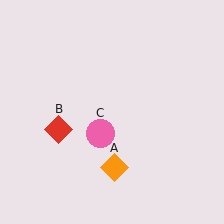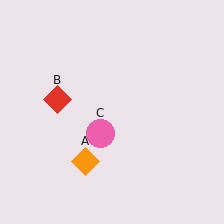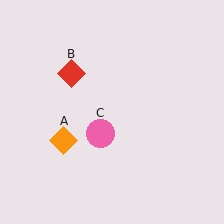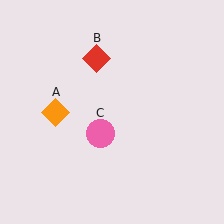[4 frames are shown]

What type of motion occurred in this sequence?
The orange diamond (object A), red diamond (object B) rotated clockwise around the center of the scene.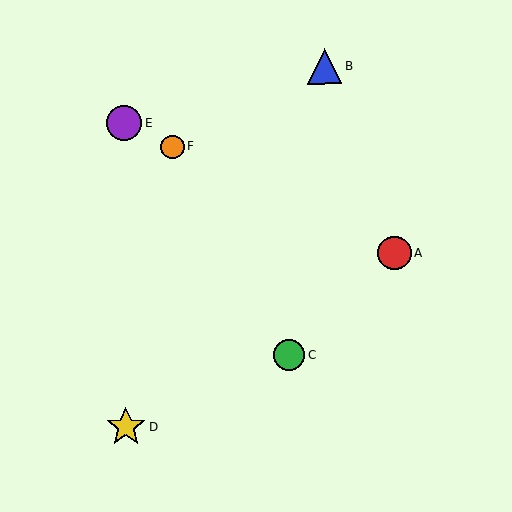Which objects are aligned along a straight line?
Objects A, E, F are aligned along a straight line.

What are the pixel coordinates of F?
Object F is at (173, 146).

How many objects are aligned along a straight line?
3 objects (A, E, F) are aligned along a straight line.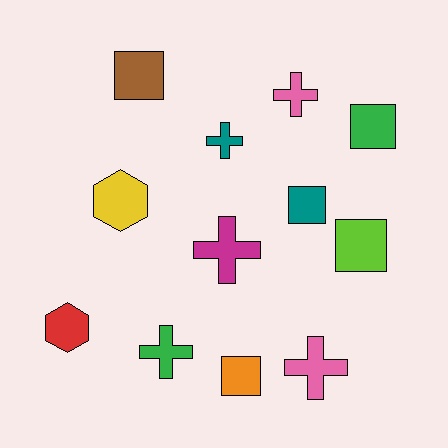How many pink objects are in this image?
There are 2 pink objects.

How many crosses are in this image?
There are 5 crosses.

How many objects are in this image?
There are 12 objects.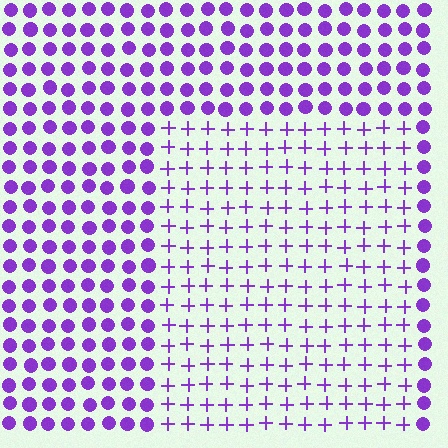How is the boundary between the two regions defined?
The boundary is defined by a change in element shape: plus signs inside vs. circles outside. All elements share the same color and spacing.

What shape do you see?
I see a rectangle.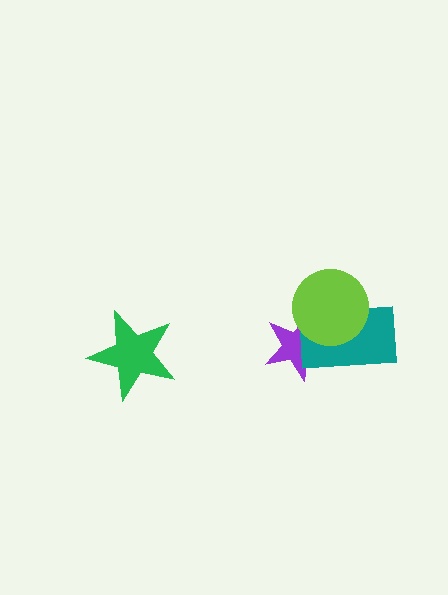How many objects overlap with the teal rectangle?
2 objects overlap with the teal rectangle.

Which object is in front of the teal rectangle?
The lime circle is in front of the teal rectangle.